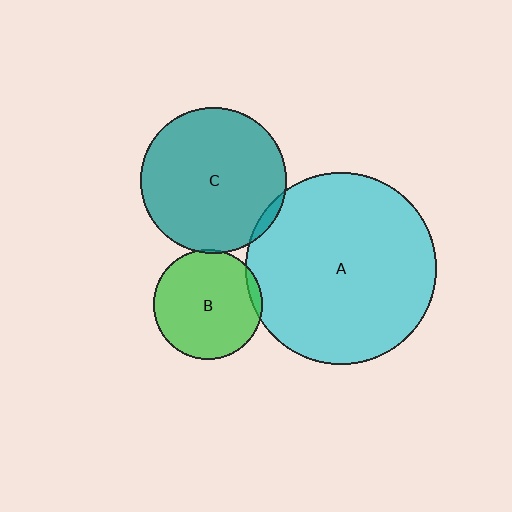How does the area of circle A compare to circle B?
Approximately 3.1 times.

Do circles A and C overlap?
Yes.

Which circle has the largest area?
Circle A (cyan).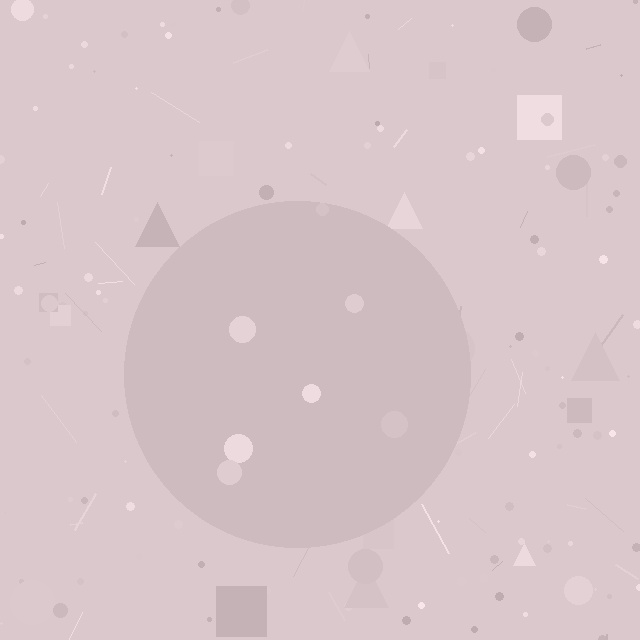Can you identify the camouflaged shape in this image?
The camouflaged shape is a circle.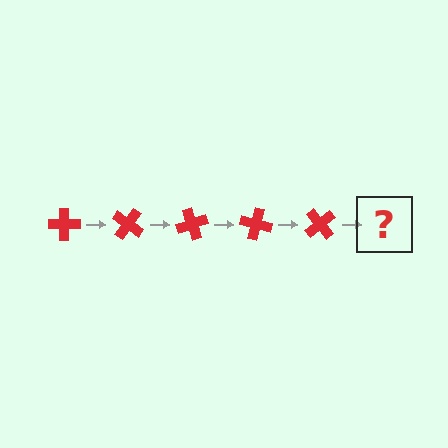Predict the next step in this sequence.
The next step is a red cross rotated 175 degrees.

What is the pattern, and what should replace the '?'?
The pattern is that the cross rotates 35 degrees each step. The '?' should be a red cross rotated 175 degrees.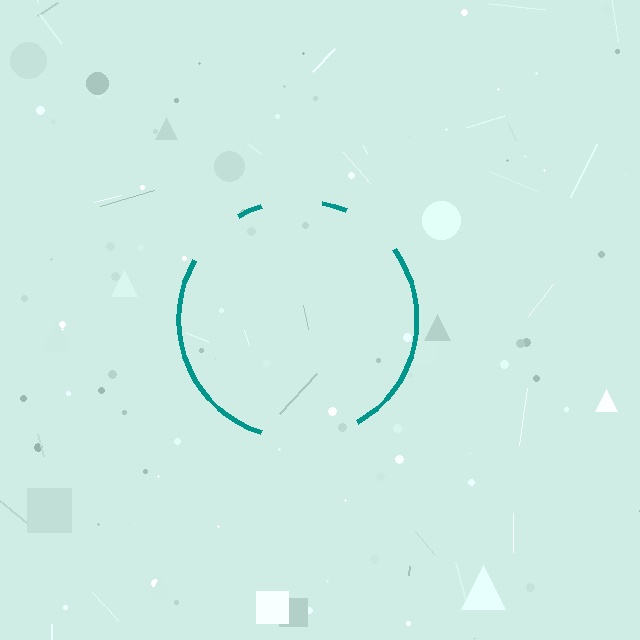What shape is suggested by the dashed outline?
The dashed outline suggests a circle.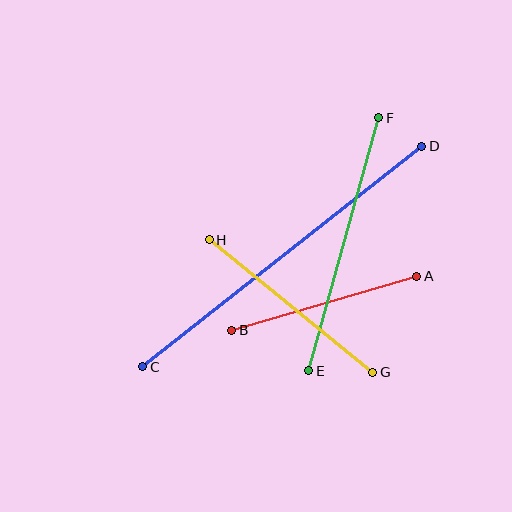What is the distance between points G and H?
The distance is approximately 210 pixels.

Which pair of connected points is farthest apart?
Points C and D are farthest apart.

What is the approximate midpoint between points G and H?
The midpoint is at approximately (291, 306) pixels.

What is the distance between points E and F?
The distance is approximately 262 pixels.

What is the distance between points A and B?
The distance is approximately 193 pixels.